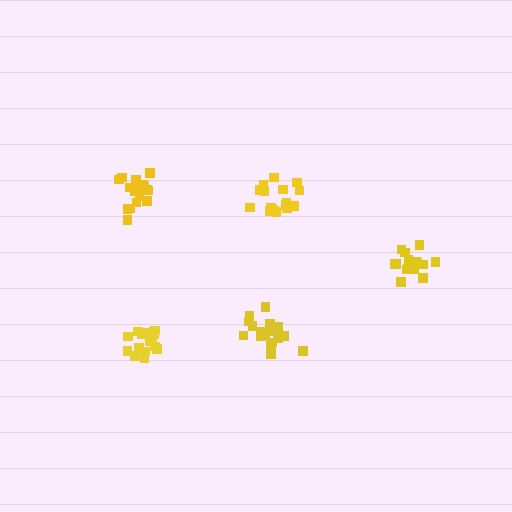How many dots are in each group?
Group 1: 17 dots, Group 2: 16 dots, Group 3: 17 dots, Group 4: 16 dots, Group 5: 19 dots (85 total).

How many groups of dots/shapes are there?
There are 5 groups.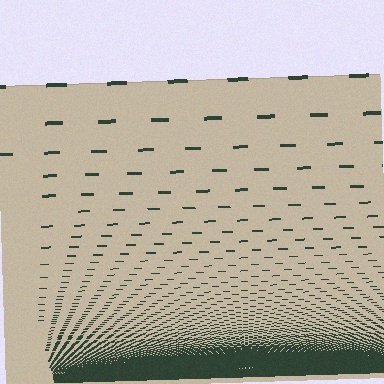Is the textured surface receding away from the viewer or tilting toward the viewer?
The surface appears to tilt toward the viewer. Texture elements get larger and sparser toward the top.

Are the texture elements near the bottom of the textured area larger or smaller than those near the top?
Smaller. The gradient is inverted — elements near the bottom are smaller and denser.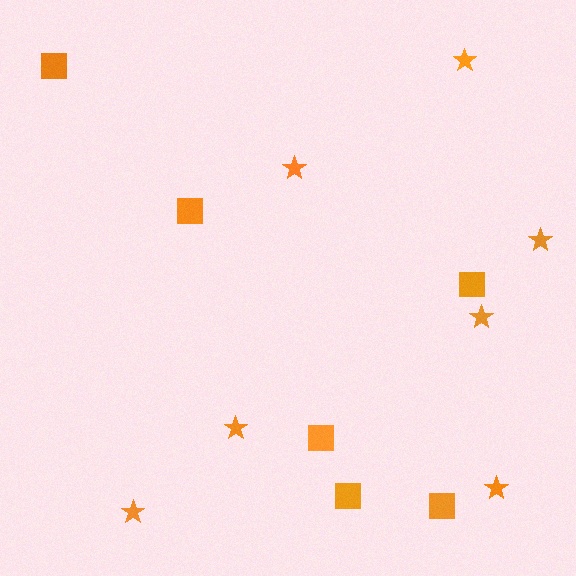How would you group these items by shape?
There are 2 groups: one group of squares (6) and one group of stars (7).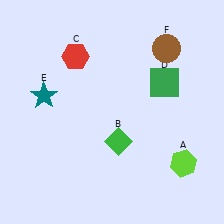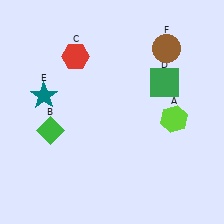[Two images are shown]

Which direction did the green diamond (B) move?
The green diamond (B) moved left.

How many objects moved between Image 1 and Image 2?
2 objects moved between the two images.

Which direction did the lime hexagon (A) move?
The lime hexagon (A) moved up.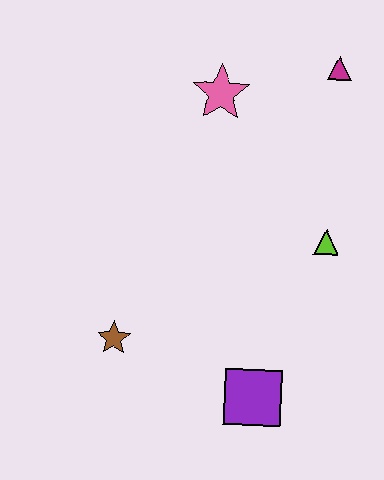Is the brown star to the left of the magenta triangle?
Yes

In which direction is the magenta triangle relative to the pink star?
The magenta triangle is to the right of the pink star.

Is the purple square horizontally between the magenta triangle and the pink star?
Yes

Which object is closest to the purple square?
The brown star is closest to the purple square.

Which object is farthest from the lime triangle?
The brown star is farthest from the lime triangle.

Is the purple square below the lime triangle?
Yes